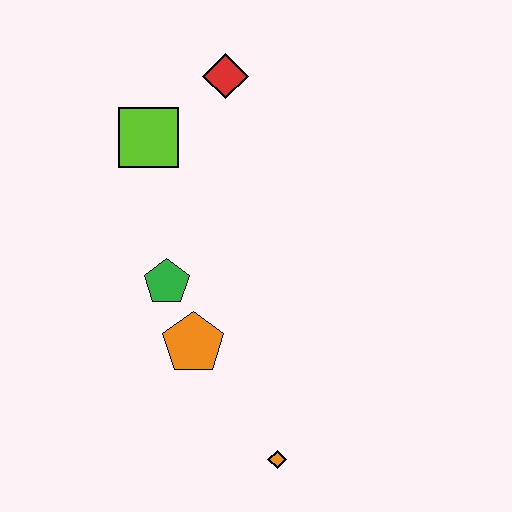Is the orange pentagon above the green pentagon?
No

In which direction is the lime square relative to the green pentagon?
The lime square is above the green pentagon.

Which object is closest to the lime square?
The red diamond is closest to the lime square.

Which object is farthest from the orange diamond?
The red diamond is farthest from the orange diamond.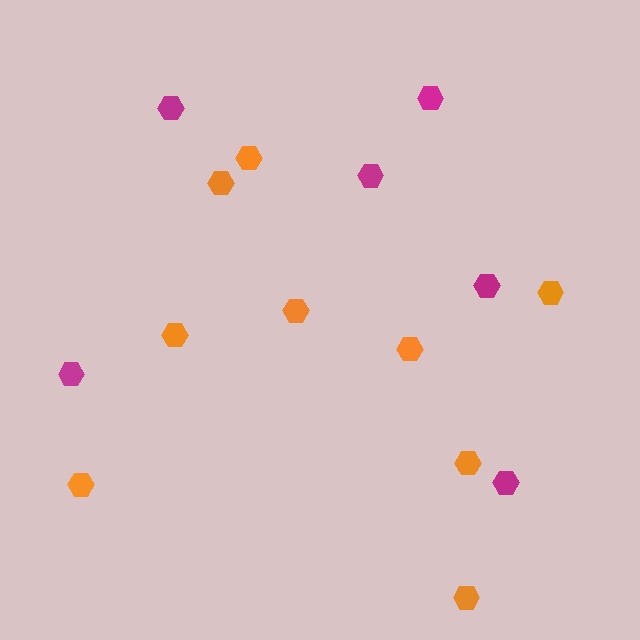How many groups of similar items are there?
There are 2 groups: one group of orange hexagons (9) and one group of magenta hexagons (6).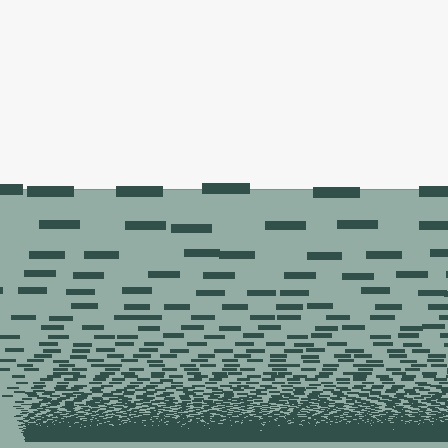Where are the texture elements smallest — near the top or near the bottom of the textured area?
Near the bottom.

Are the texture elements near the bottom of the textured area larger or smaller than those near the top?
Smaller. The gradient is inverted — elements near the bottom are smaller and denser.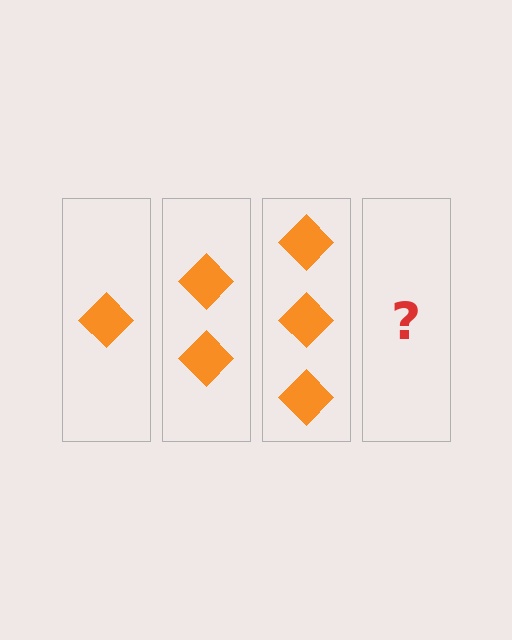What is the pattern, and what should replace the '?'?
The pattern is that each step adds one more diamond. The '?' should be 4 diamonds.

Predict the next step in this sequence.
The next step is 4 diamonds.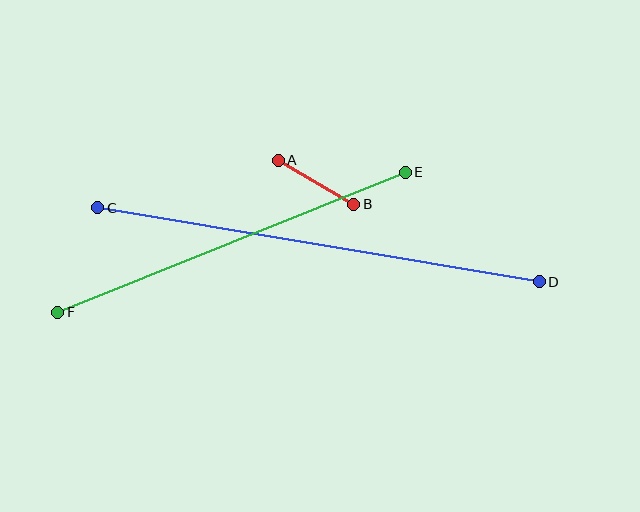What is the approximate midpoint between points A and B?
The midpoint is at approximately (316, 182) pixels.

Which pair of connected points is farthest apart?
Points C and D are farthest apart.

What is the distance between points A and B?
The distance is approximately 88 pixels.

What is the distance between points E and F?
The distance is approximately 375 pixels.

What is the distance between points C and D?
The distance is approximately 447 pixels.